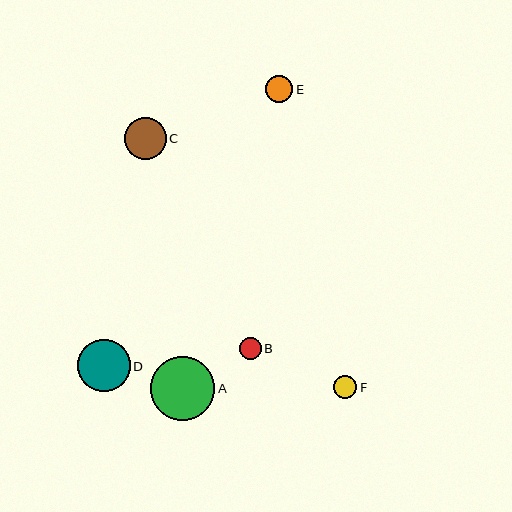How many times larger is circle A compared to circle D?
Circle A is approximately 1.2 times the size of circle D.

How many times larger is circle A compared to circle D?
Circle A is approximately 1.2 times the size of circle D.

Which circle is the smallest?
Circle B is the smallest with a size of approximately 22 pixels.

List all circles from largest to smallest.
From largest to smallest: A, D, C, E, F, B.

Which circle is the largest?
Circle A is the largest with a size of approximately 64 pixels.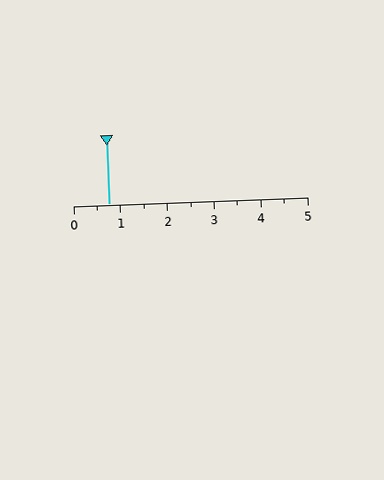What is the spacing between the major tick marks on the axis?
The major ticks are spaced 1 apart.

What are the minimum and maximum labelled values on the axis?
The axis runs from 0 to 5.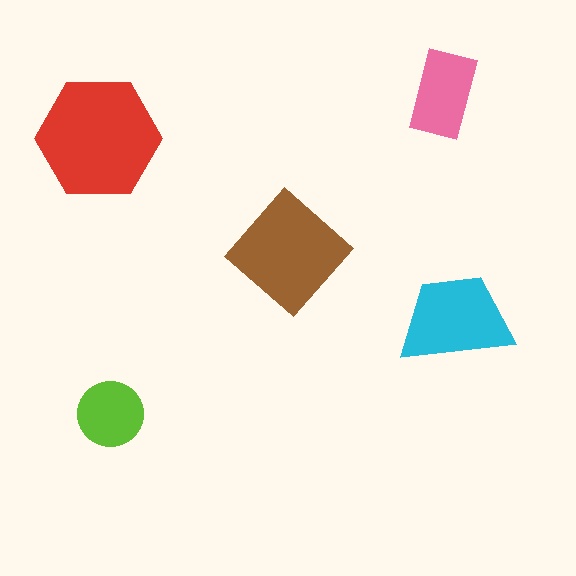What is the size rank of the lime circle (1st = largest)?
5th.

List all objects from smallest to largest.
The lime circle, the pink rectangle, the cyan trapezoid, the brown diamond, the red hexagon.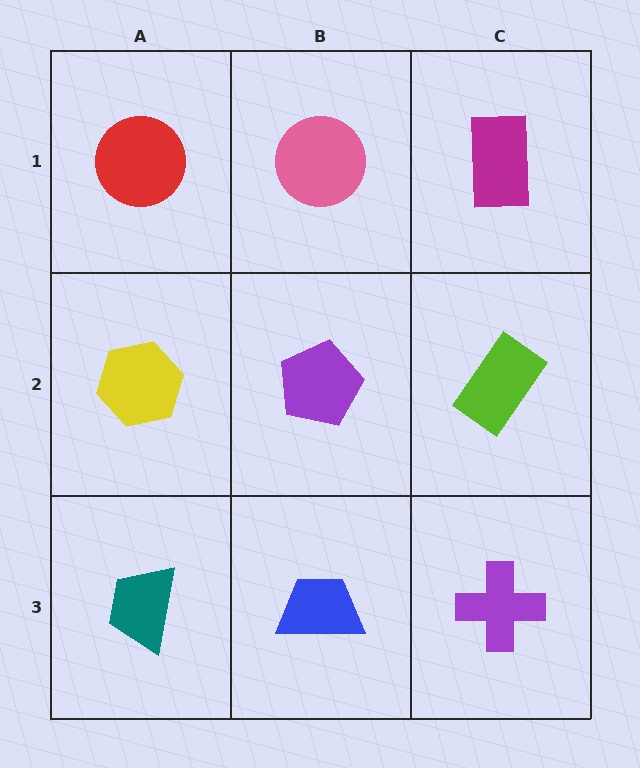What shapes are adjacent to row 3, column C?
A lime rectangle (row 2, column C), a blue trapezoid (row 3, column B).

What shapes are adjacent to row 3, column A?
A yellow hexagon (row 2, column A), a blue trapezoid (row 3, column B).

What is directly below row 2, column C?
A purple cross.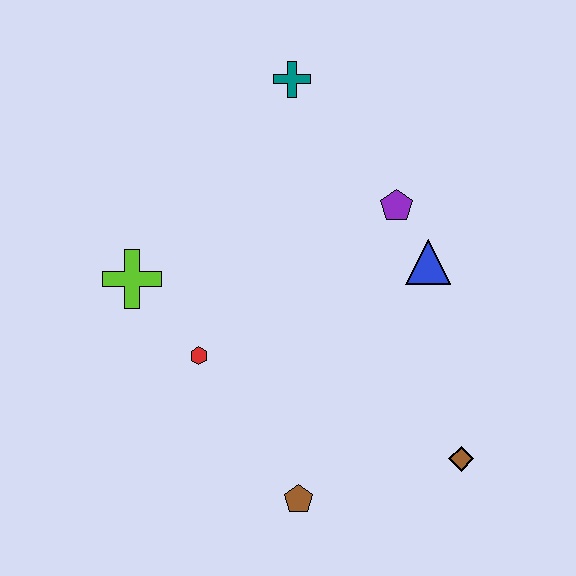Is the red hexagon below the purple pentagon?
Yes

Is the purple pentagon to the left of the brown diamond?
Yes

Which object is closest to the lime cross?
The red hexagon is closest to the lime cross.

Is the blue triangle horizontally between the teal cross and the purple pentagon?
No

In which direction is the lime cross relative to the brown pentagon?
The lime cross is above the brown pentagon.